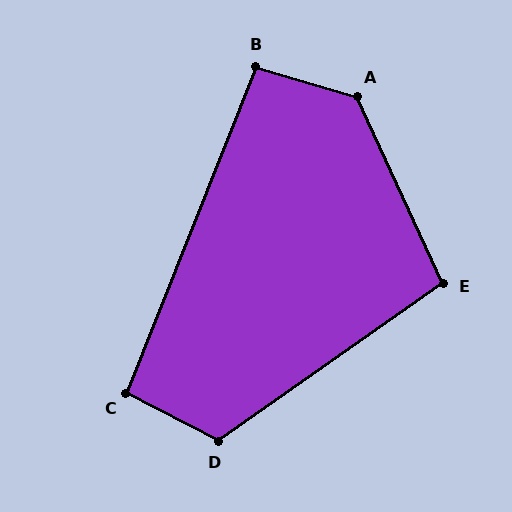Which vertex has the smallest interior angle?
B, at approximately 95 degrees.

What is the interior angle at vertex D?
Approximately 117 degrees (obtuse).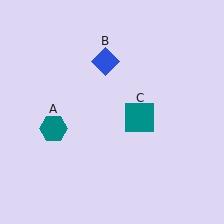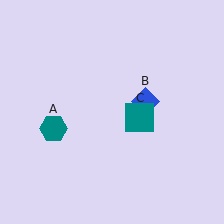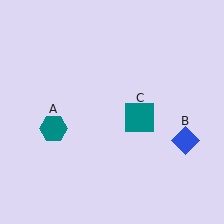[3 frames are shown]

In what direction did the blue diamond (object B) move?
The blue diamond (object B) moved down and to the right.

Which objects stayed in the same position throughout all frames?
Teal hexagon (object A) and teal square (object C) remained stationary.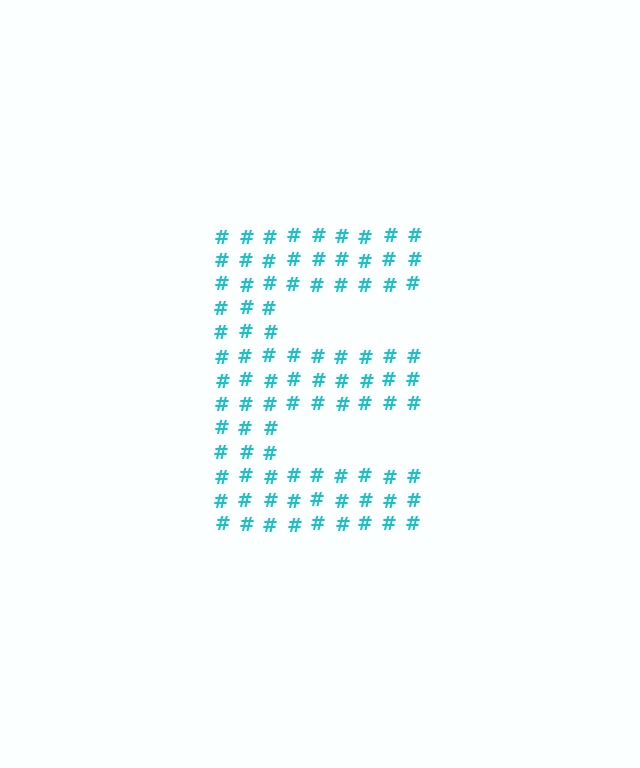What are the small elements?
The small elements are hash symbols.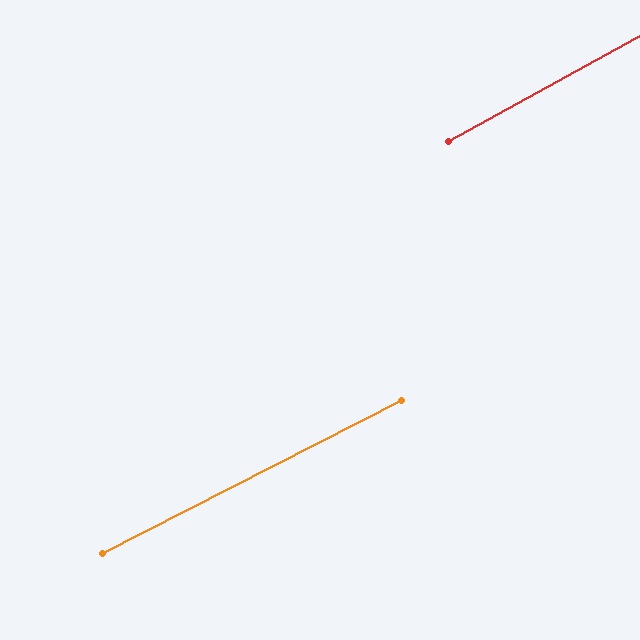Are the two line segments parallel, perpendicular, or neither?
Parallel — their directions differ by only 1.9°.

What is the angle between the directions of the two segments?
Approximately 2 degrees.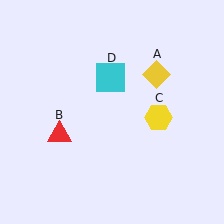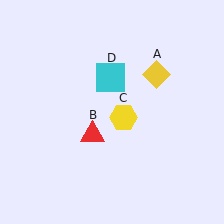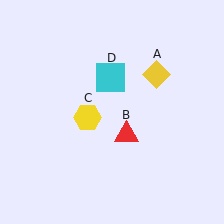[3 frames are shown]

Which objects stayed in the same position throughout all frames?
Yellow diamond (object A) and cyan square (object D) remained stationary.